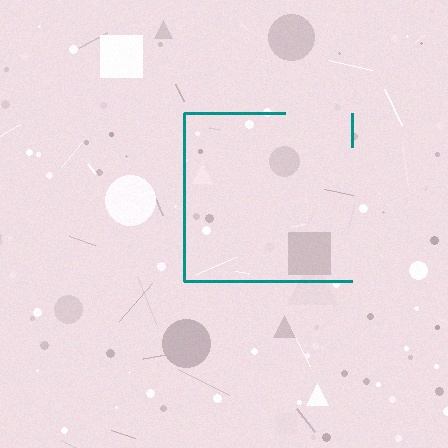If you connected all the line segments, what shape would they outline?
They would outline a square.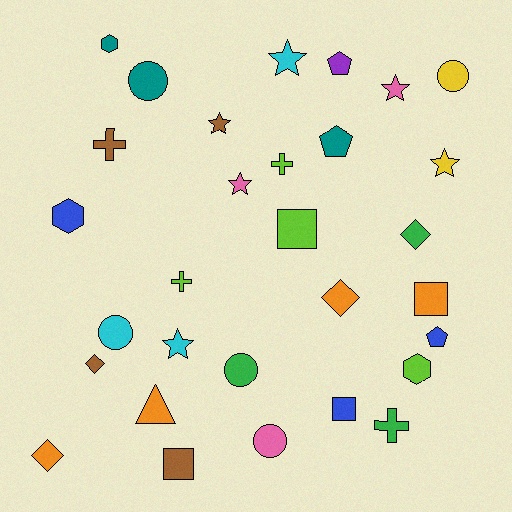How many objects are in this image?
There are 30 objects.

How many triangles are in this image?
There is 1 triangle.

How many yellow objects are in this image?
There are 2 yellow objects.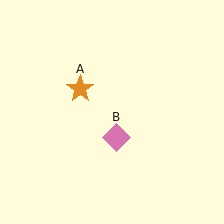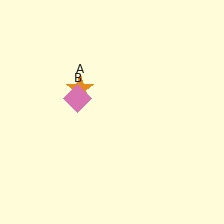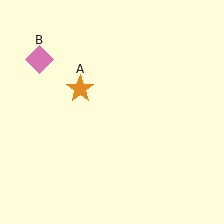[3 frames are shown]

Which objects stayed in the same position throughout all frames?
Orange star (object A) remained stationary.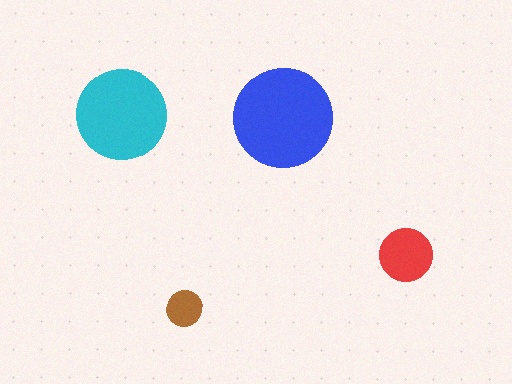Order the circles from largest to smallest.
the blue one, the cyan one, the red one, the brown one.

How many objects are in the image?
There are 4 objects in the image.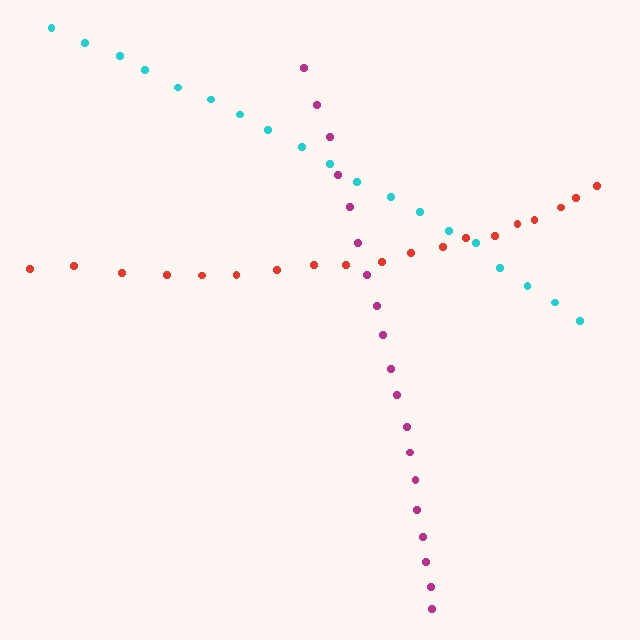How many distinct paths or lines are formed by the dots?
There are 3 distinct paths.